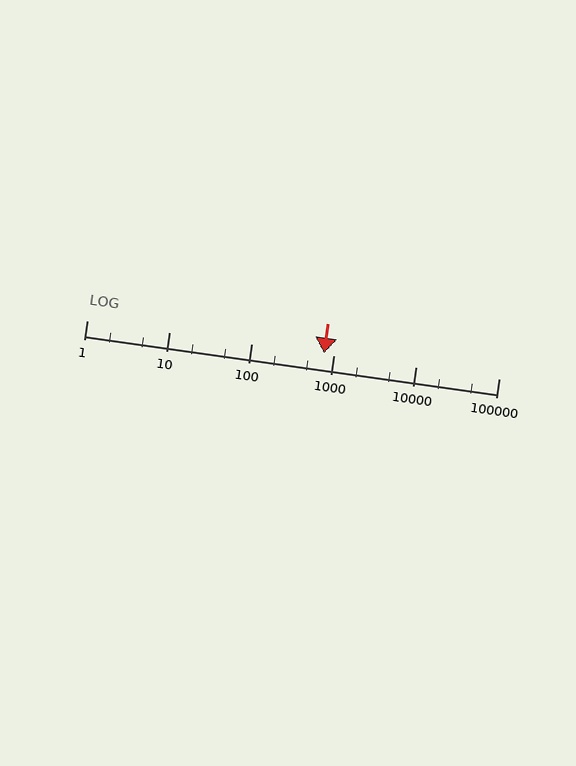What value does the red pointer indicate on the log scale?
The pointer indicates approximately 760.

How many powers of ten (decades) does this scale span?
The scale spans 5 decades, from 1 to 100000.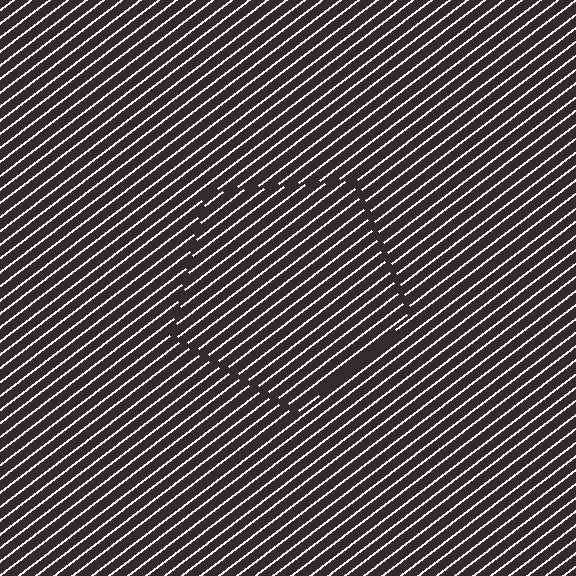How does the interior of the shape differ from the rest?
The interior of the shape contains the same grating, shifted by half a period — the contour is defined by the phase discontinuity where line-ends from the inner and outer gratings abut.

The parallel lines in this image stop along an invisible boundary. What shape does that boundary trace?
An illusory pentagon. The interior of the shape contains the same grating, shifted by half a period — the contour is defined by the phase discontinuity where line-ends from the inner and outer gratings abut.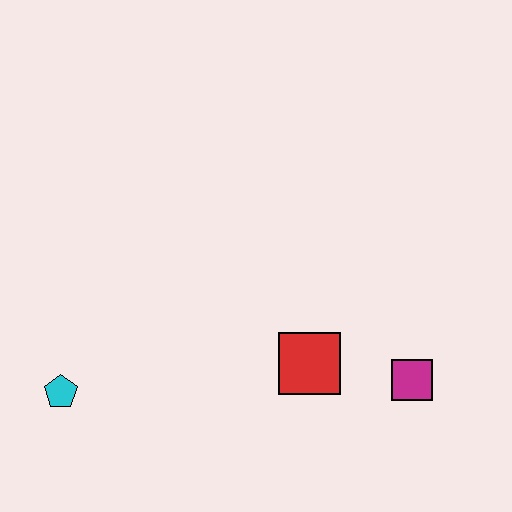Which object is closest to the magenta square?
The red square is closest to the magenta square.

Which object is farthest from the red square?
The cyan pentagon is farthest from the red square.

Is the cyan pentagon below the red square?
Yes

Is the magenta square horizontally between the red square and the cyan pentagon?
No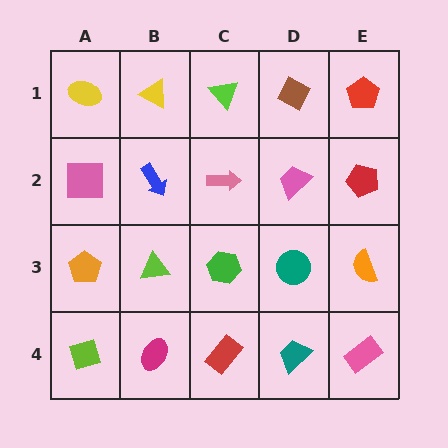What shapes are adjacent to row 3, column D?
A pink trapezoid (row 2, column D), a teal trapezoid (row 4, column D), a green hexagon (row 3, column C), an orange semicircle (row 3, column E).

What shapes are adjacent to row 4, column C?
A green hexagon (row 3, column C), a magenta ellipse (row 4, column B), a teal trapezoid (row 4, column D).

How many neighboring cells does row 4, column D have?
3.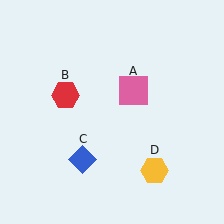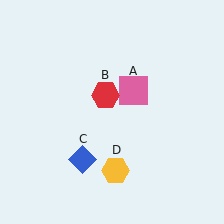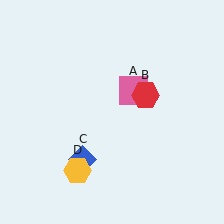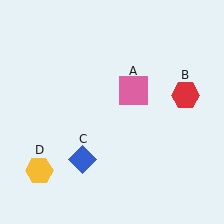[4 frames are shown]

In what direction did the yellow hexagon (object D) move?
The yellow hexagon (object D) moved left.